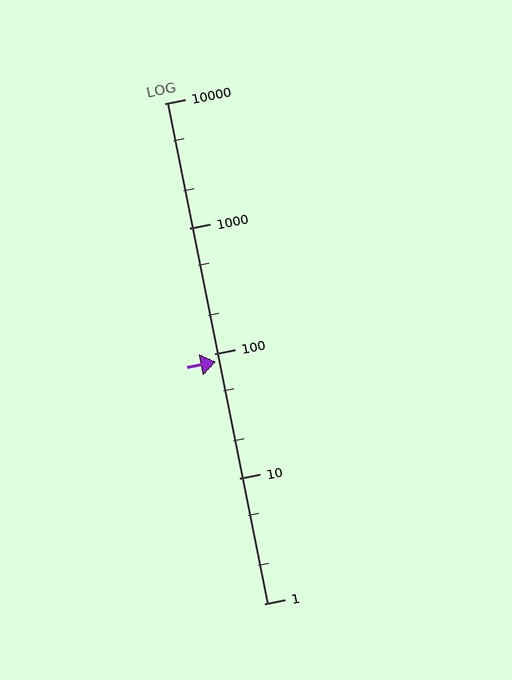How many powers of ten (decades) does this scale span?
The scale spans 4 decades, from 1 to 10000.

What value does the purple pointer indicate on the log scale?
The pointer indicates approximately 85.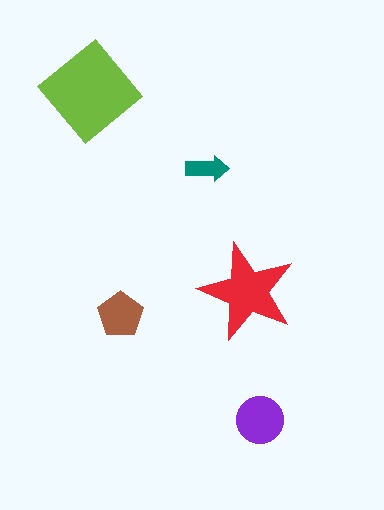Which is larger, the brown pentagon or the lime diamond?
The lime diamond.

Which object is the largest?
The lime diamond.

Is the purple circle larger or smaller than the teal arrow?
Larger.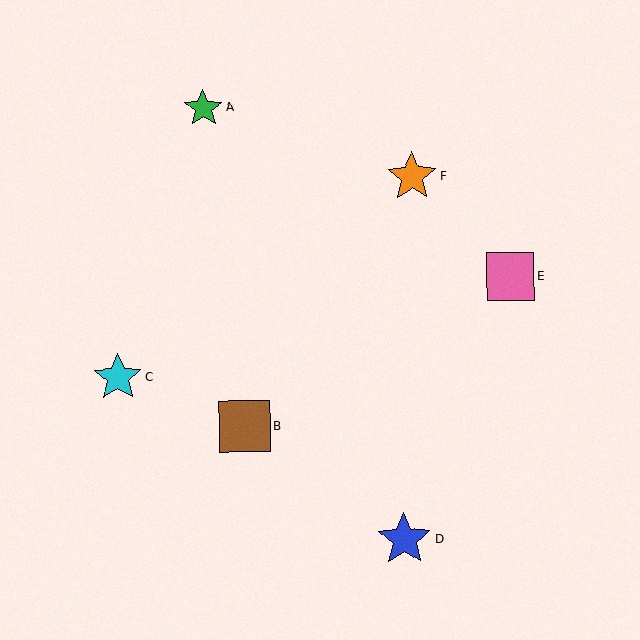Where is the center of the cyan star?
The center of the cyan star is at (118, 378).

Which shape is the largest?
The blue star (labeled D) is the largest.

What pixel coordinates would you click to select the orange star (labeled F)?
Click at (412, 176) to select the orange star F.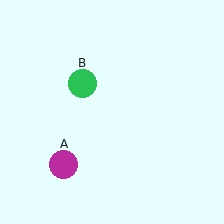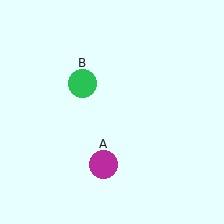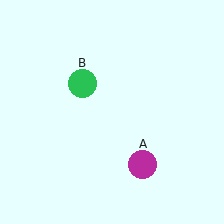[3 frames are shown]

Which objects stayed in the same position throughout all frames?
Green circle (object B) remained stationary.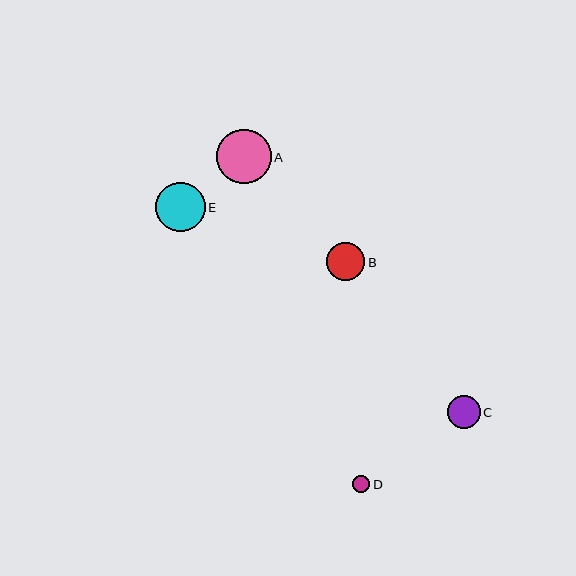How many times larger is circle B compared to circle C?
Circle B is approximately 1.2 times the size of circle C.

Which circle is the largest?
Circle A is the largest with a size of approximately 55 pixels.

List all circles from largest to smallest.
From largest to smallest: A, E, B, C, D.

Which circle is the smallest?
Circle D is the smallest with a size of approximately 17 pixels.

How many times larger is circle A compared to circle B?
Circle A is approximately 1.4 times the size of circle B.